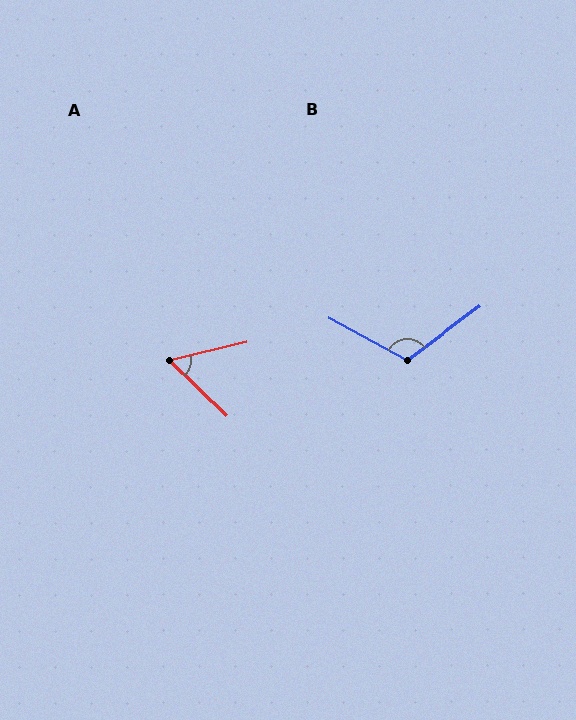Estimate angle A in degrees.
Approximately 58 degrees.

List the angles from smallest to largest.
A (58°), B (115°).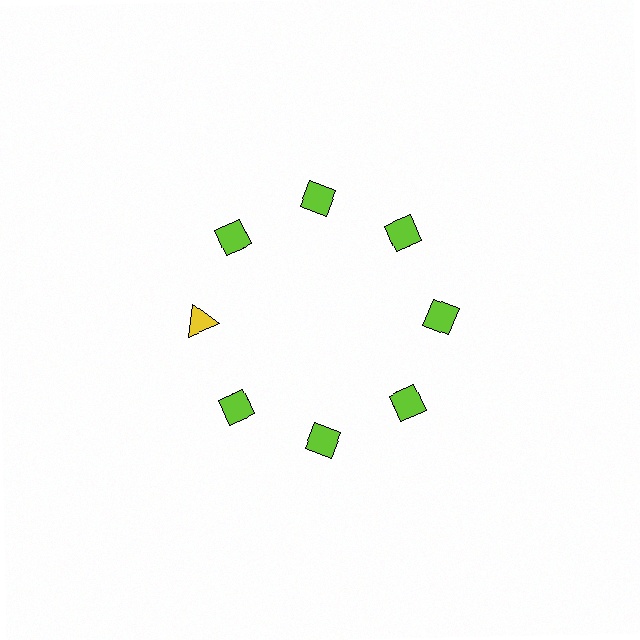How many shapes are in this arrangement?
There are 8 shapes arranged in a ring pattern.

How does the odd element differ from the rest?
It differs in both color (yellow instead of lime) and shape (triangle instead of diamond).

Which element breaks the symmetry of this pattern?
The yellow triangle at roughly the 9 o'clock position breaks the symmetry. All other shapes are lime diamonds.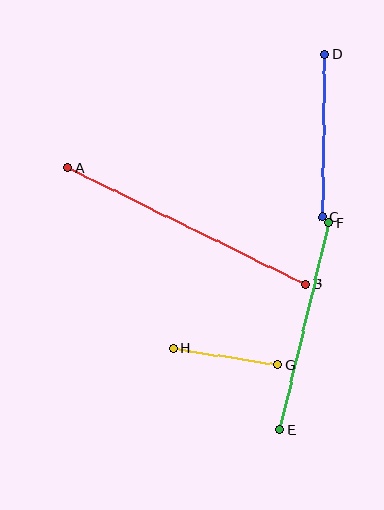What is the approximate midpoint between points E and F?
The midpoint is at approximately (305, 327) pixels.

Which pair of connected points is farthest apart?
Points A and B are farthest apart.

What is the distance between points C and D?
The distance is approximately 163 pixels.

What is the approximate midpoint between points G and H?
The midpoint is at approximately (226, 357) pixels.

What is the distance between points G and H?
The distance is approximately 106 pixels.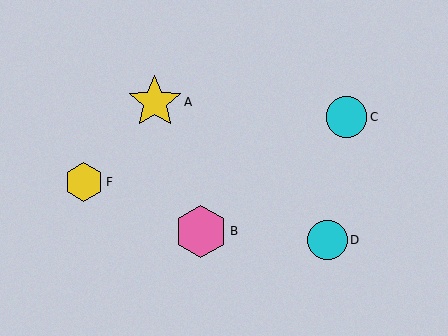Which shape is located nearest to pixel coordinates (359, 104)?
The cyan circle (labeled C) at (347, 117) is nearest to that location.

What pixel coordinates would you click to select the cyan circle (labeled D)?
Click at (327, 240) to select the cyan circle D.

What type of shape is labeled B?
Shape B is a pink hexagon.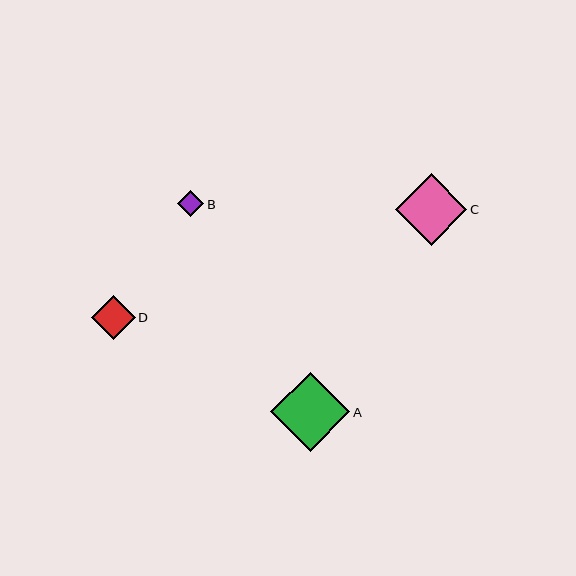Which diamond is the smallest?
Diamond B is the smallest with a size of approximately 26 pixels.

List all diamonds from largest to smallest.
From largest to smallest: A, C, D, B.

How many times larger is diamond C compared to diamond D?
Diamond C is approximately 1.6 times the size of diamond D.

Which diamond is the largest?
Diamond A is the largest with a size of approximately 79 pixels.